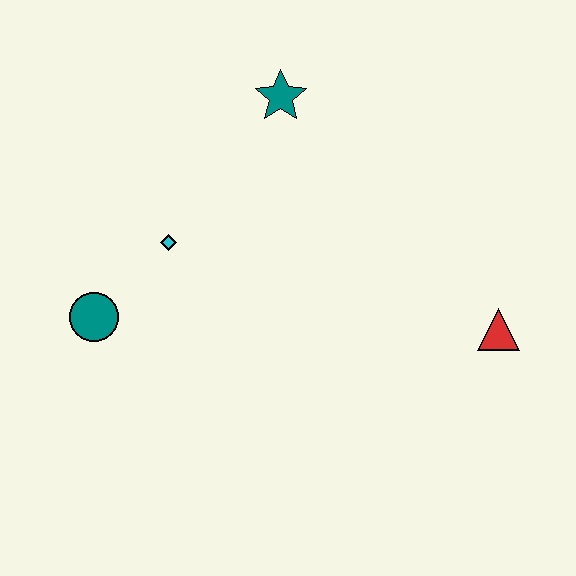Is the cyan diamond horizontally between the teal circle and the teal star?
Yes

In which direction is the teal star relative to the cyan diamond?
The teal star is above the cyan diamond.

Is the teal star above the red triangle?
Yes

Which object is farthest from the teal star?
The red triangle is farthest from the teal star.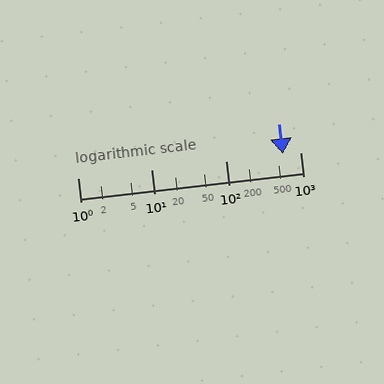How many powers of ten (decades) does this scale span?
The scale spans 3 decades, from 1 to 1000.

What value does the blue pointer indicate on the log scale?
The pointer indicates approximately 590.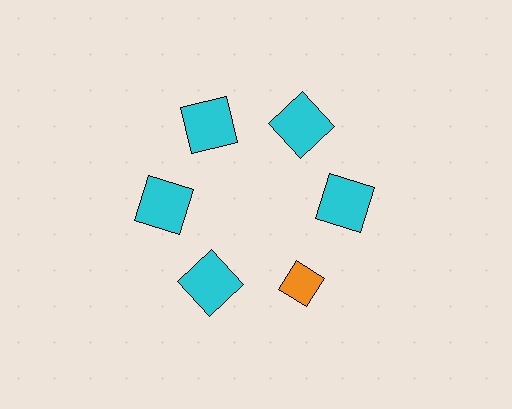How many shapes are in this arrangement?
There are 6 shapes arranged in a ring pattern.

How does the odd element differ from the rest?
It differs in both color (orange instead of cyan) and shape (diamond instead of square).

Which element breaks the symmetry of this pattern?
The orange diamond at roughly the 5 o'clock position breaks the symmetry. All other shapes are cyan squares.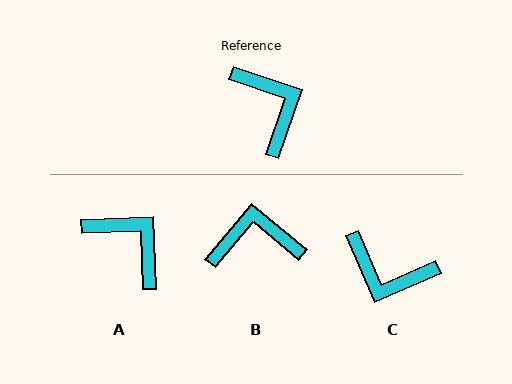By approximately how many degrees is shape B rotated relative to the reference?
Approximately 69 degrees counter-clockwise.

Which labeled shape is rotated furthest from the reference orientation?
C, about 138 degrees away.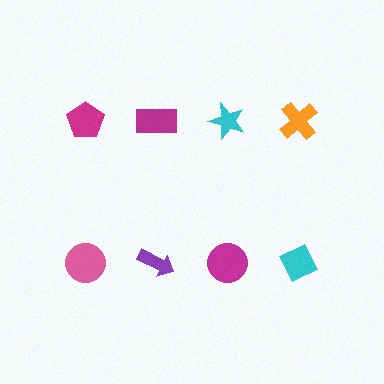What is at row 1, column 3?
A cyan star.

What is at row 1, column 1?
A magenta pentagon.